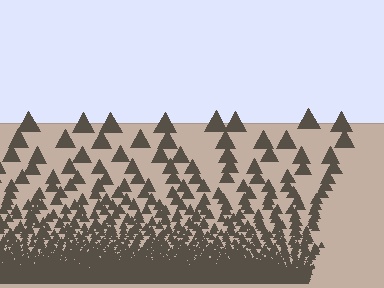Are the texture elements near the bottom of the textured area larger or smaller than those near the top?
Smaller. The gradient is inverted — elements near the bottom are smaller and denser.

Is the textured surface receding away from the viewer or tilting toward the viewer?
The surface appears to tilt toward the viewer. Texture elements get larger and sparser toward the top.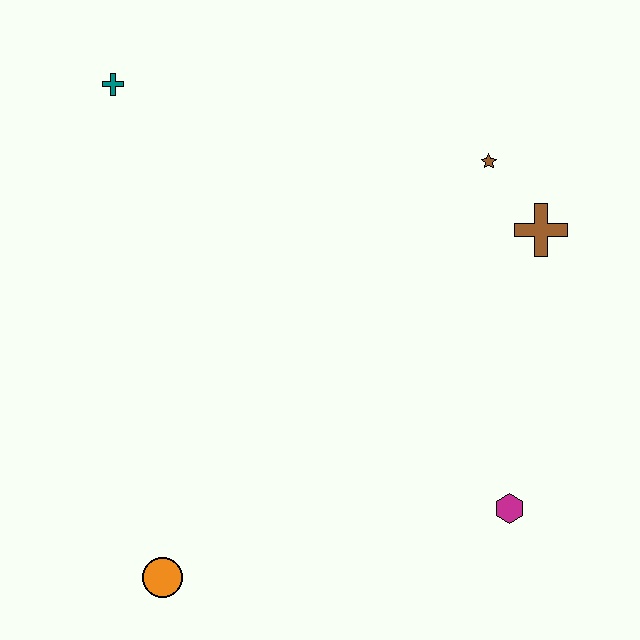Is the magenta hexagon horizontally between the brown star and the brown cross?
Yes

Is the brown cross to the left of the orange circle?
No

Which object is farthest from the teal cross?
The magenta hexagon is farthest from the teal cross.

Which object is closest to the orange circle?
The magenta hexagon is closest to the orange circle.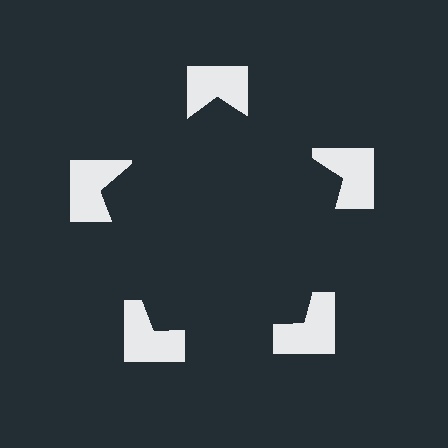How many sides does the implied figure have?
5 sides.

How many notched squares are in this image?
There are 5 — one at each vertex of the illusory pentagon.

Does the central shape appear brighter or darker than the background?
It typically appears slightly darker than the background, even though no actual brightness change is drawn.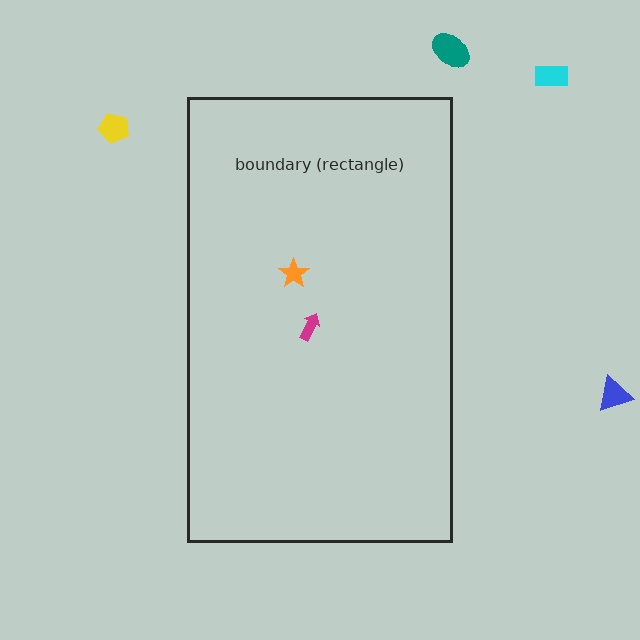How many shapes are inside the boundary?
2 inside, 4 outside.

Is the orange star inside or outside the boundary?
Inside.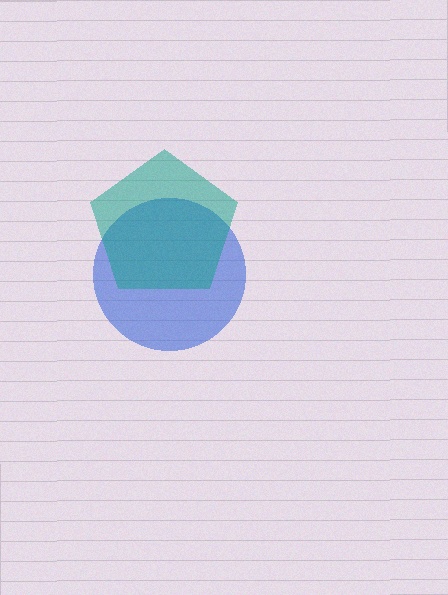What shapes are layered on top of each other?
The layered shapes are: a blue circle, a teal pentagon.